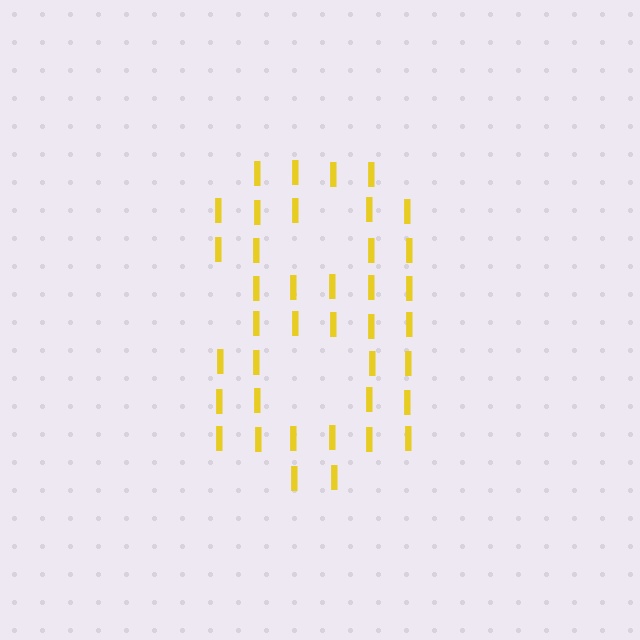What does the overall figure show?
The overall figure shows the digit 8.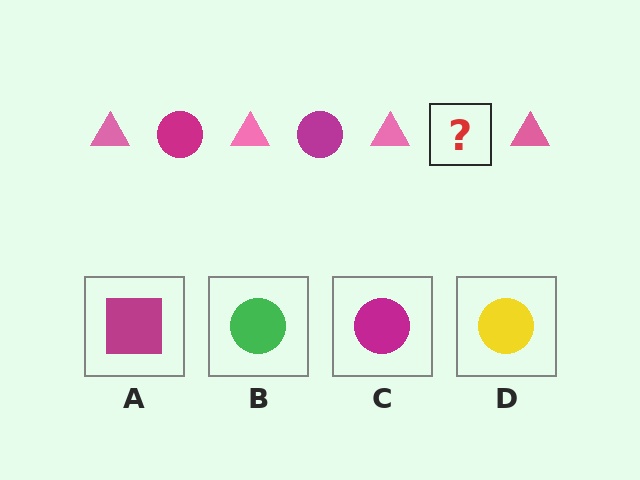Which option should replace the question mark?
Option C.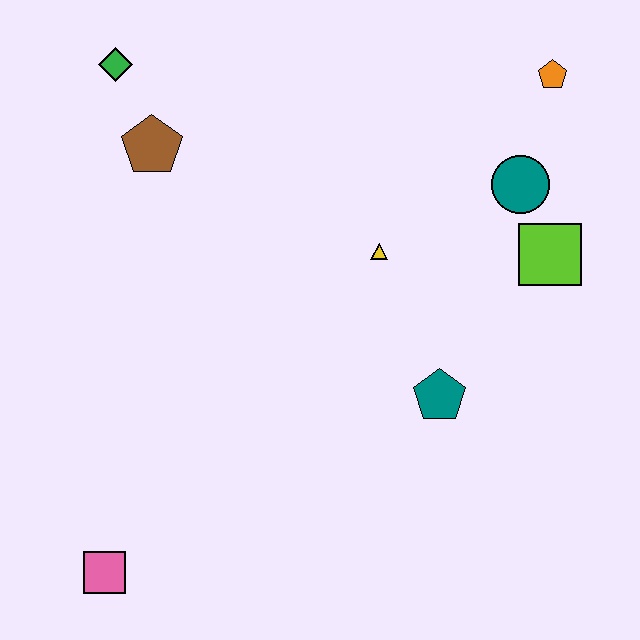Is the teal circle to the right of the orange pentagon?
No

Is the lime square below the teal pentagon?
No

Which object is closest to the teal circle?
The lime square is closest to the teal circle.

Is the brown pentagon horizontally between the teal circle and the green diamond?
Yes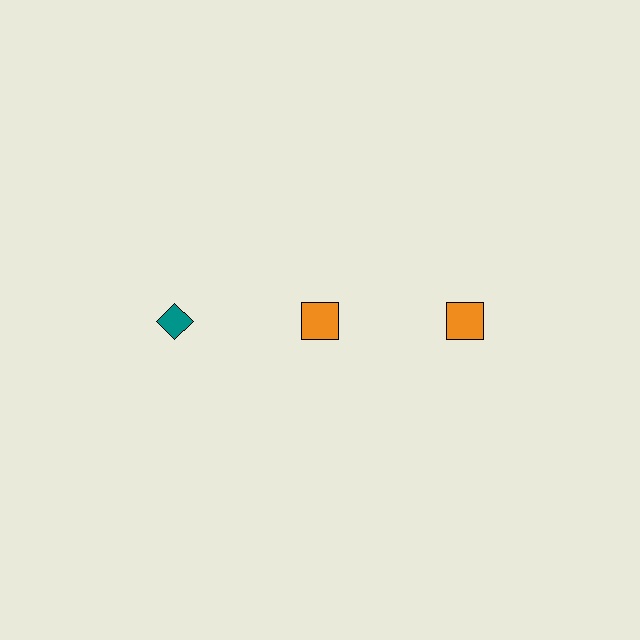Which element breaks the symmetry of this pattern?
The teal diamond in the top row, leftmost column breaks the symmetry. All other shapes are orange squares.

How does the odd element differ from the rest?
It differs in both color (teal instead of orange) and shape (diamond instead of square).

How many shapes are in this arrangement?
There are 3 shapes arranged in a grid pattern.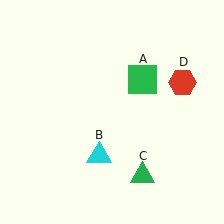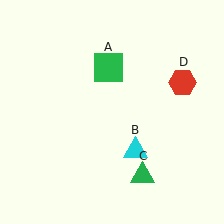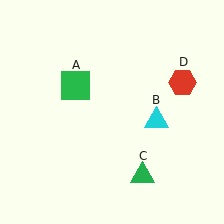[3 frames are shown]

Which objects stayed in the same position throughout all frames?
Green triangle (object C) and red hexagon (object D) remained stationary.